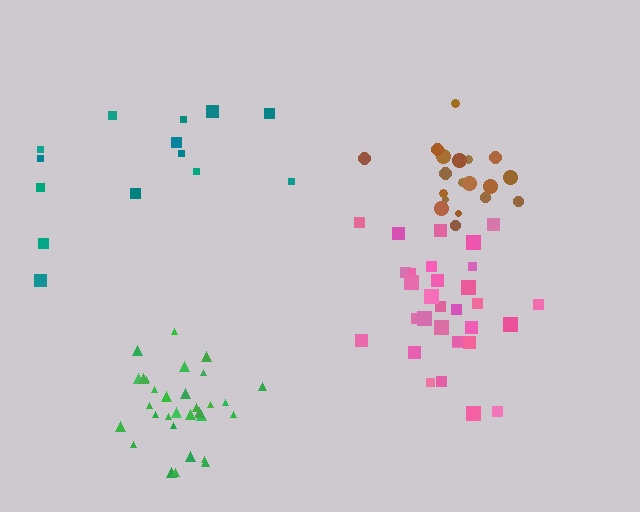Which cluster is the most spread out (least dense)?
Teal.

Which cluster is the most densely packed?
Brown.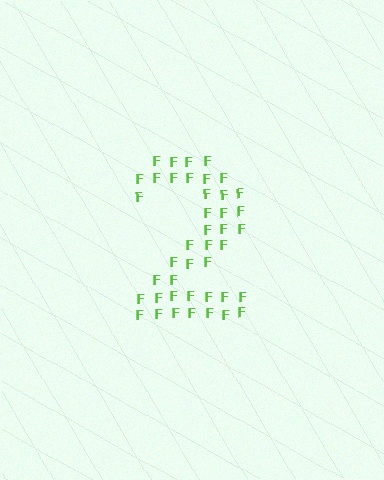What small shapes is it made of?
It is made of small letter F's.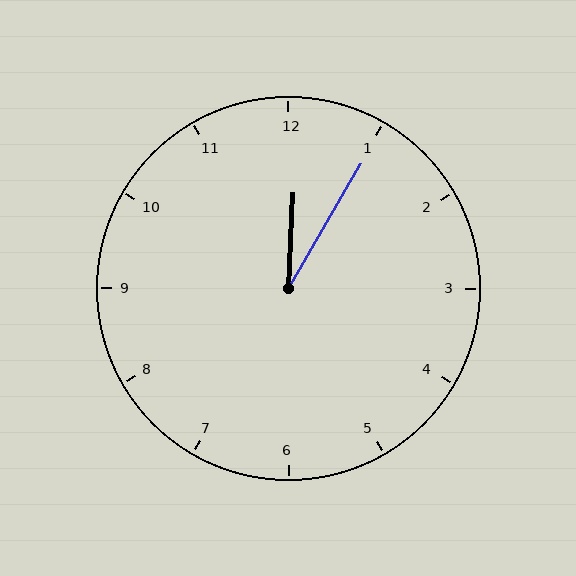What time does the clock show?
12:05.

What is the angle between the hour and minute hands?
Approximately 28 degrees.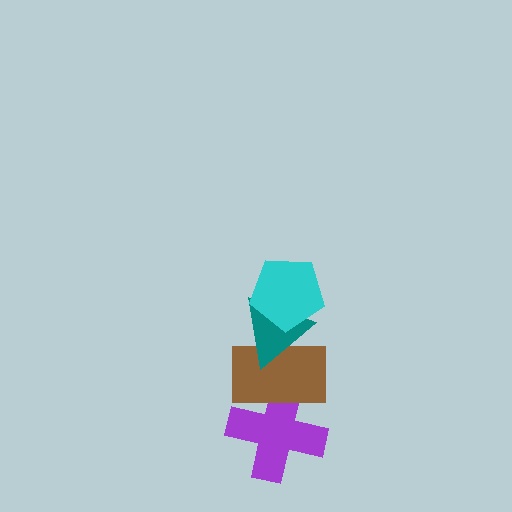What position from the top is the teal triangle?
The teal triangle is 2nd from the top.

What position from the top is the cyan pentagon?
The cyan pentagon is 1st from the top.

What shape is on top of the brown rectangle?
The teal triangle is on top of the brown rectangle.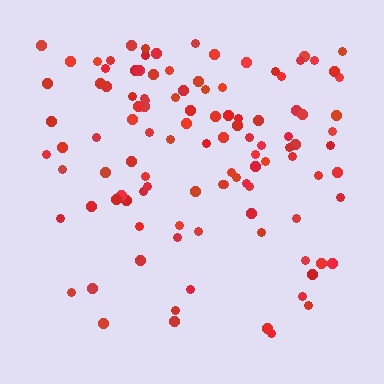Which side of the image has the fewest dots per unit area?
The bottom.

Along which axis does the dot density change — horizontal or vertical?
Vertical.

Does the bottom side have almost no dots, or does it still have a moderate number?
Still a moderate number, just noticeably fewer than the top.